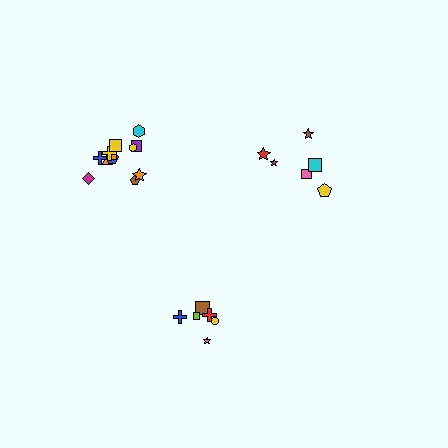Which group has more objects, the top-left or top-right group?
The top-left group.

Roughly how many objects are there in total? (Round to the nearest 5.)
Roughly 25 objects in total.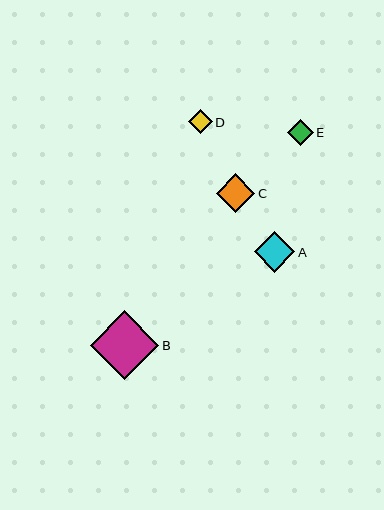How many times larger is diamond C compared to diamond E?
Diamond C is approximately 1.5 times the size of diamond E.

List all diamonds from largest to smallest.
From largest to smallest: B, A, C, E, D.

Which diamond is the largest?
Diamond B is the largest with a size of approximately 69 pixels.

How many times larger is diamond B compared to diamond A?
Diamond B is approximately 1.7 times the size of diamond A.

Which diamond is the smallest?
Diamond D is the smallest with a size of approximately 24 pixels.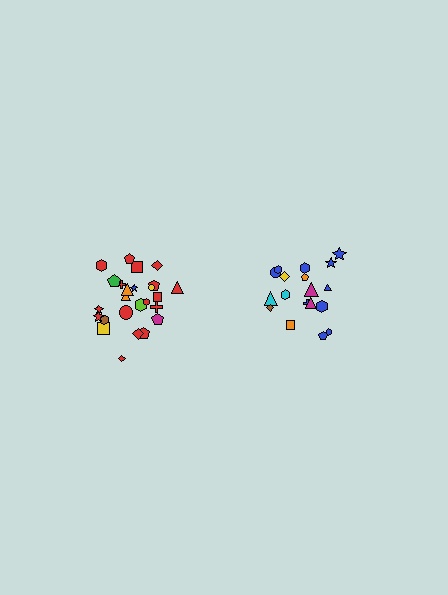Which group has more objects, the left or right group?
The left group.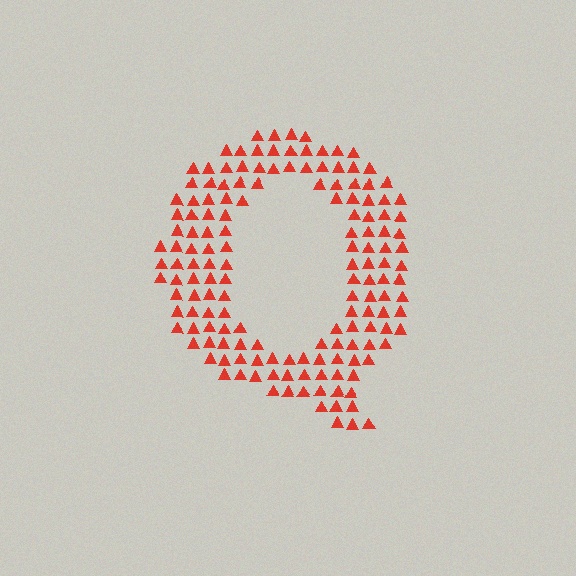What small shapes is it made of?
It is made of small triangles.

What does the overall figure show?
The overall figure shows the letter Q.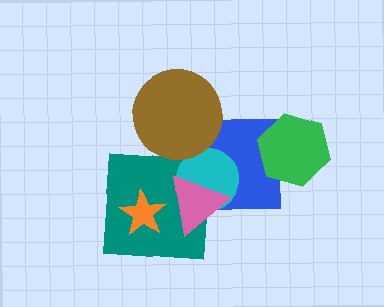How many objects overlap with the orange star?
2 objects overlap with the orange star.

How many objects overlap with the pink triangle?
4 objects overlap with the pink triangle.